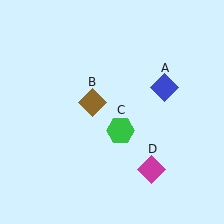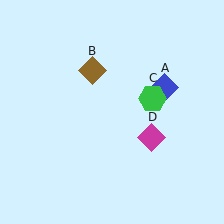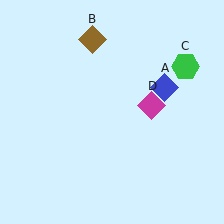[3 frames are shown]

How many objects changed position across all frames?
3 objects changed position: brown diamond (object B), green hexagon (object C), magenta diamond (object D).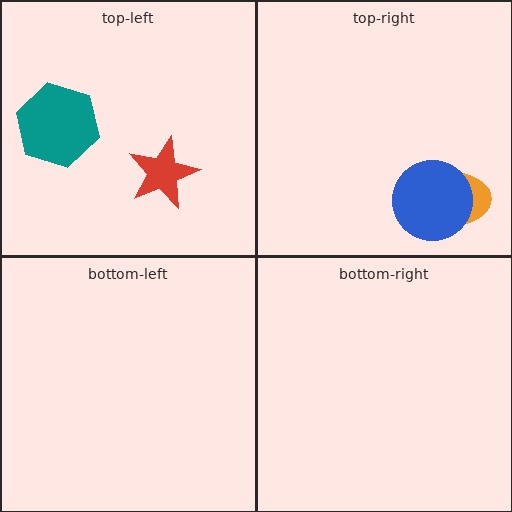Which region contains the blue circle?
The top-right region.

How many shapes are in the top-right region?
2.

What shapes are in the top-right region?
The orange ellipse, the blue circle.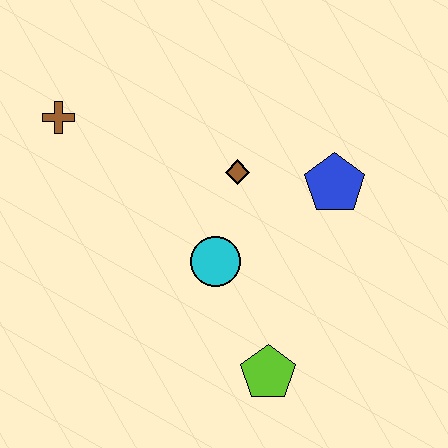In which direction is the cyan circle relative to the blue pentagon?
The cyan circle is to the left of the blue pentagon.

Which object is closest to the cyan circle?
The brown diamond is closest to the cyan circle.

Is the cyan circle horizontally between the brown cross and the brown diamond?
Yes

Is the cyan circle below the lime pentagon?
No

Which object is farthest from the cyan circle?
The brown cross is farthest from the cyan circle.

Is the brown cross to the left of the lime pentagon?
Yes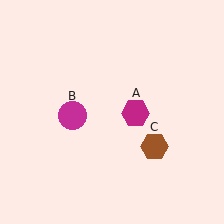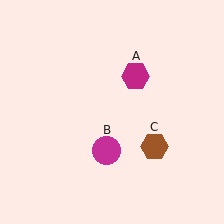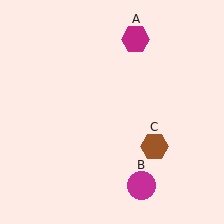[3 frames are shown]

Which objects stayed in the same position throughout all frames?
Brown hexagon (object C) remained stationary.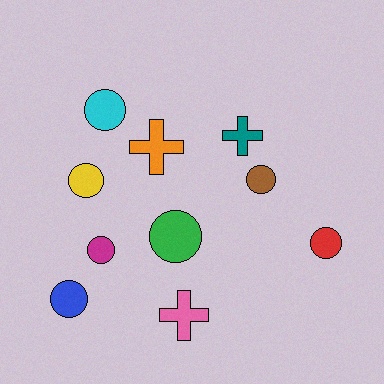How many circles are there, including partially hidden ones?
There are 7 circles.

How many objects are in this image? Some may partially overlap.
There are 10 objects.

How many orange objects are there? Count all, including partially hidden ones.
There is 1 orange object.